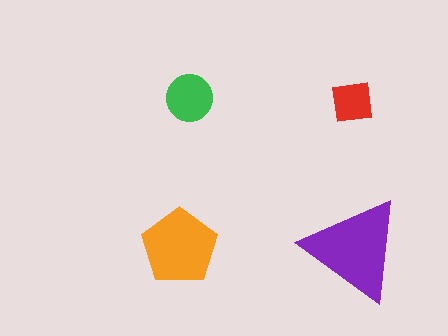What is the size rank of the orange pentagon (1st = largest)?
2nd.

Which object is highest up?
The green circle is topmost.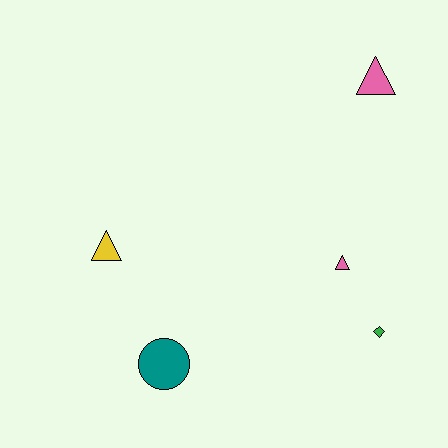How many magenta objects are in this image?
There are no magenta objects.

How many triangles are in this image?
There are 3 triangles.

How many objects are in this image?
There are 5 objects.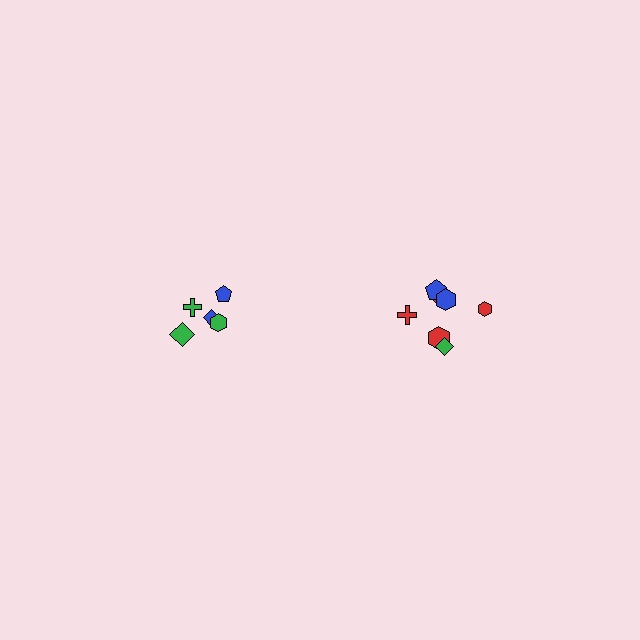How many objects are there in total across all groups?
There are 12 objects.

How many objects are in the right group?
There are 7 objects.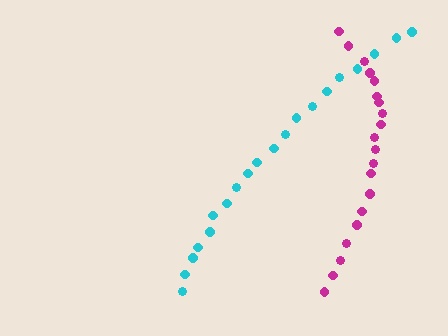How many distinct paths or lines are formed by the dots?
There are 2 distinct paths.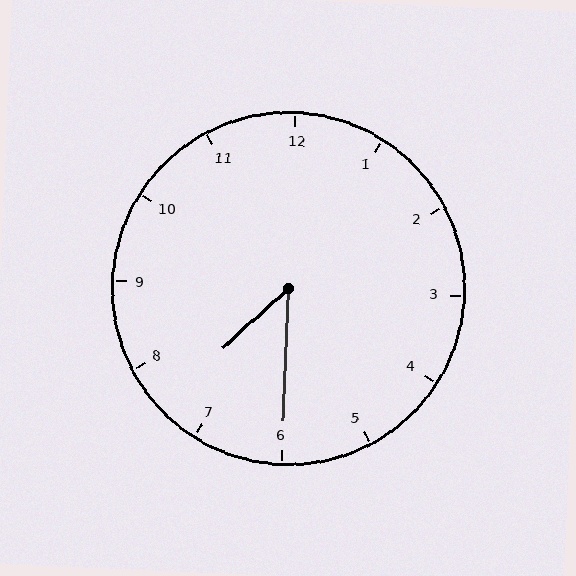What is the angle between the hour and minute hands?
Approximately 45 degrees.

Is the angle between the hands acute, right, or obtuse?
It is acute.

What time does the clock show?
7:30.